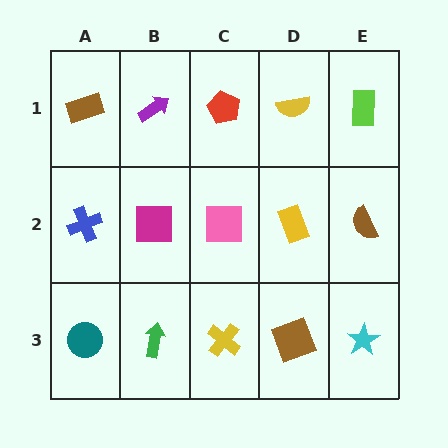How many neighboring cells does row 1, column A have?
2.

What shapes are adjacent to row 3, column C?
A pink square (row 2, column C), a green arrow (row 3, column B), a brown square (row 3, column D).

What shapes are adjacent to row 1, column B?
A magenta square (row 2, column B), a brown rectangle (row 1, column A), a red pentagon (row 1, column C).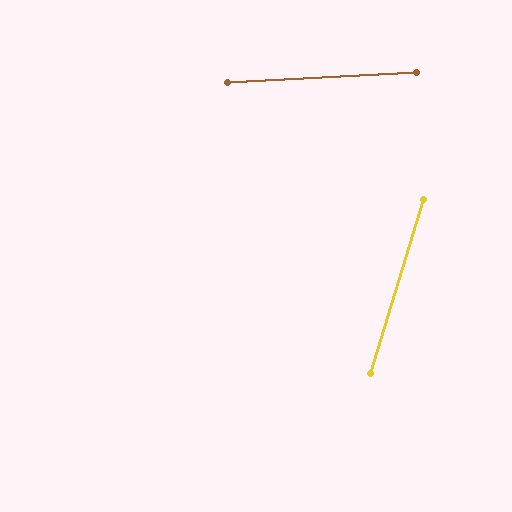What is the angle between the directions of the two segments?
Approximately 70 degrees.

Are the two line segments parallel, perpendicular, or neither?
Neither parallel nor perpendicular — they differ by about 70°.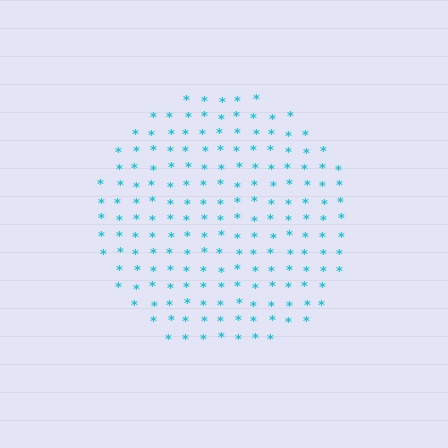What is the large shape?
The large shape is a circle.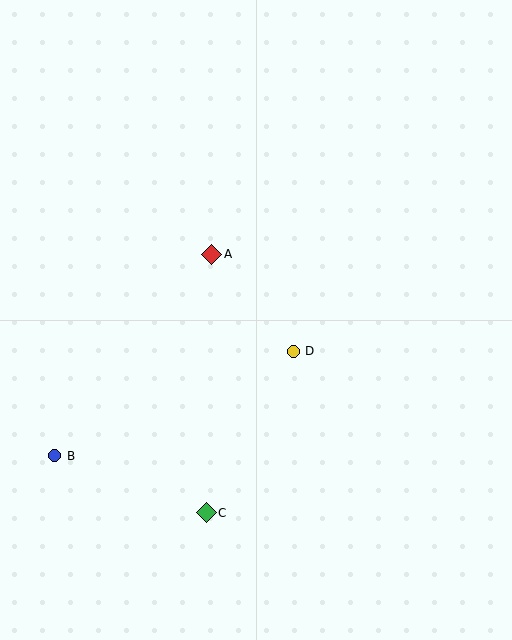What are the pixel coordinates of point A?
Point A is at (212, 254).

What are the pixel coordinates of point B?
Point B is at (55, 456).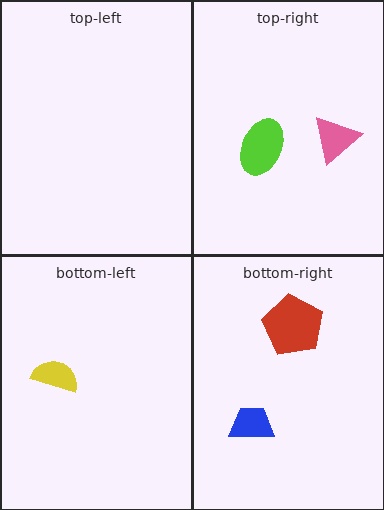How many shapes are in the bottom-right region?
2.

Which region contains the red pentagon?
The bottom-right region.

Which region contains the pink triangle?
The top-right region.